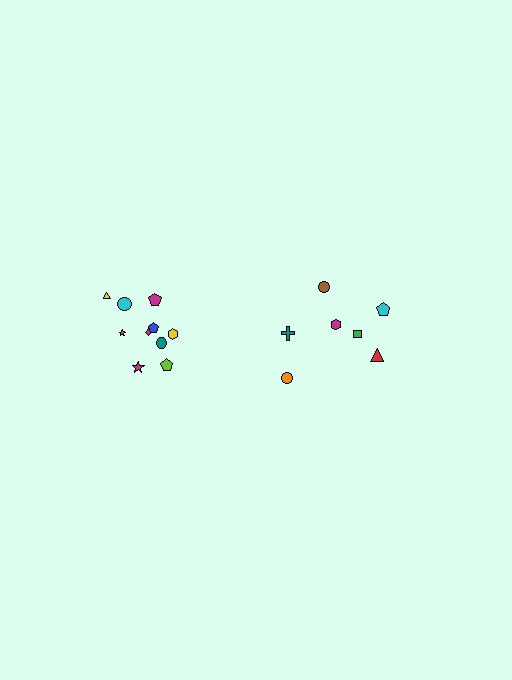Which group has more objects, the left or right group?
The left group.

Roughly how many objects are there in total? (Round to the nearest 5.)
Roughly 15 objects in total.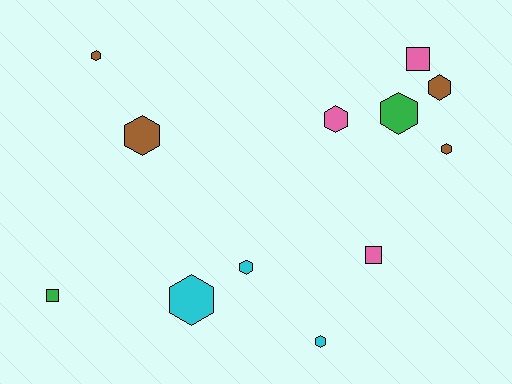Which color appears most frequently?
Brown, with 4 objects.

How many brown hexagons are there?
There are 4 brown hexagons.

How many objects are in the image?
There are 12 objects.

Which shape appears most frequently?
Hexagon, with 9 objects.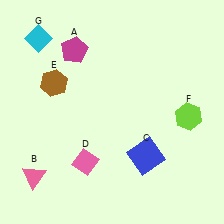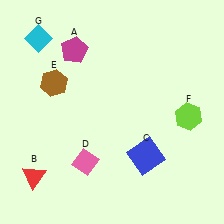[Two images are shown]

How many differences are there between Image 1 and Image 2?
There is 1 difference between the two images.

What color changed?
The triangle (B) changed from pink in Image 1 to red in Image 2.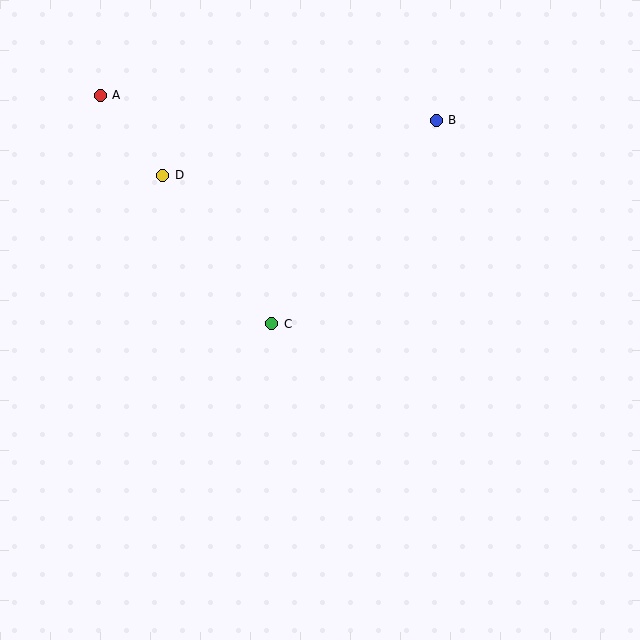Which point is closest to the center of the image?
Point C at (272, 324) is closest to the center.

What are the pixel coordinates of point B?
Point B is at (436, 120).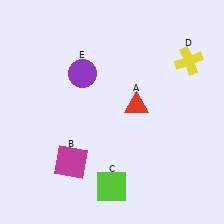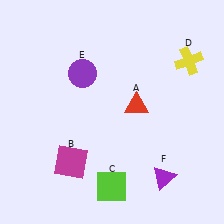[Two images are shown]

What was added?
A purple triangle (F) was added in Image 2.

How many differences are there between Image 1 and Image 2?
There is 1 difference between the two images.